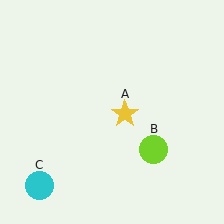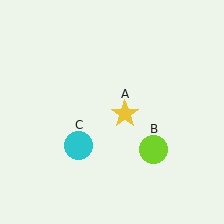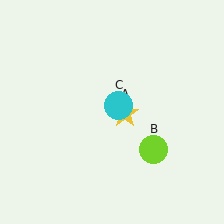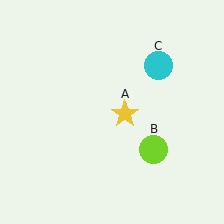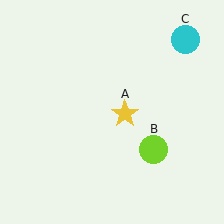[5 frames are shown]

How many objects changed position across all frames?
1 object changed position: cyan circle (object C).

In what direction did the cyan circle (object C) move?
The cyan circle (object C) moved up and to the right.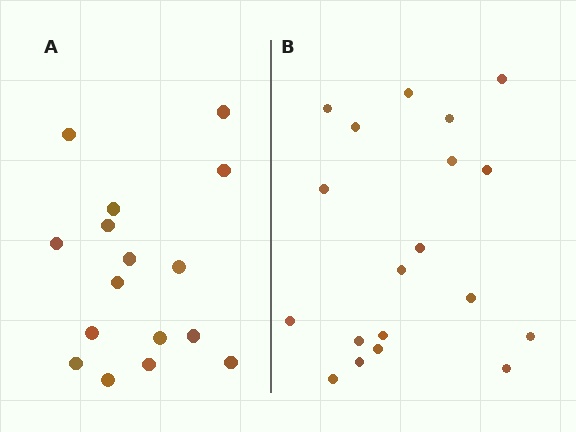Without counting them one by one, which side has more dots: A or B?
Region B (the right region) has more dots.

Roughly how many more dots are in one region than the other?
Region B has just a few more — roughly 2 or 3 more dots than region A.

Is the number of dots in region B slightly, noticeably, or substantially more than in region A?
Region B has only slightly more — the two regions are fairly close. The ratio is roughly 1.2 to 1.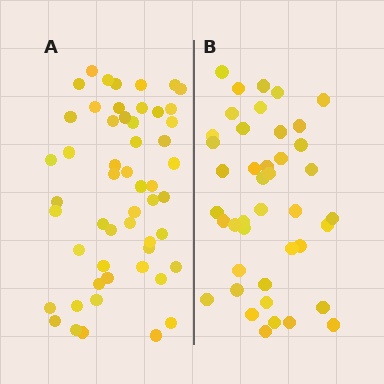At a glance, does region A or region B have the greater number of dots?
Region A (the left region) has more dots.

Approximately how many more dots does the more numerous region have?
Region A has roughly 12 or so more dots than region B.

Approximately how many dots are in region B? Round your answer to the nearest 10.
About 40 dots. (The exact count is 42, which rounds to 40.)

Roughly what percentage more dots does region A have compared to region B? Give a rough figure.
About 25% more.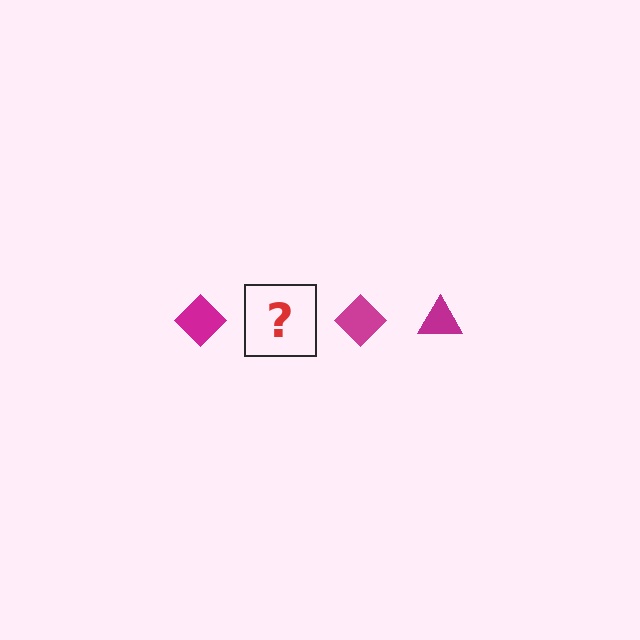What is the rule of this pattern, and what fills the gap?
The rule is that the pattern cycles through diamond, triangle shapes in magenta. The gap should be filled with a magenta triangle.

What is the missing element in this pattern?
The missing element is a magenta triangle.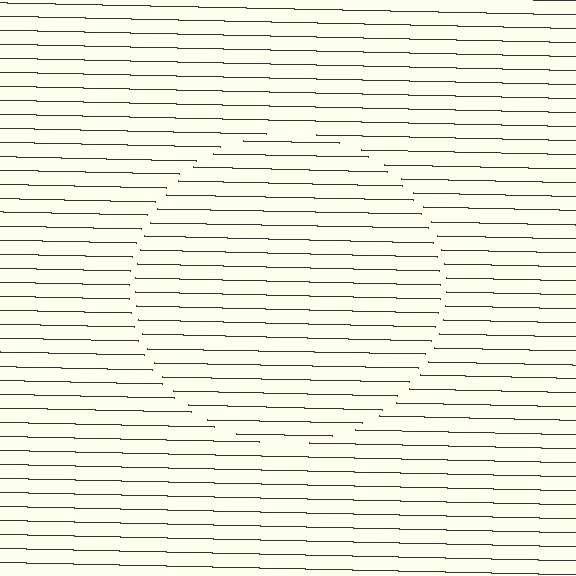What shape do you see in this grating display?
An illusory circle. The interior of the shape contains the same grating, shifted by half a period — the contour is defined by the phase discontinuity where line-ends from the inner and outer gratings abut.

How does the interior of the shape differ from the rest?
The interior of the shape contains the same grating, shifted by half a period — the contour is defined by the phase discontinuity where line-ends from the inner and outer gratings abut.